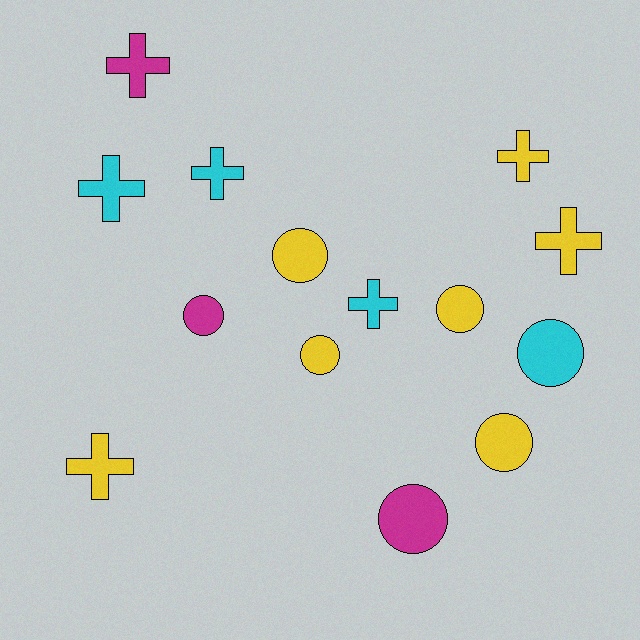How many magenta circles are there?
There are 2 magenta circles.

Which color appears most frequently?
Yellow, with 7 objects.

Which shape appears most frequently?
Circle, with 7 objects.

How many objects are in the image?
There are 14 objects.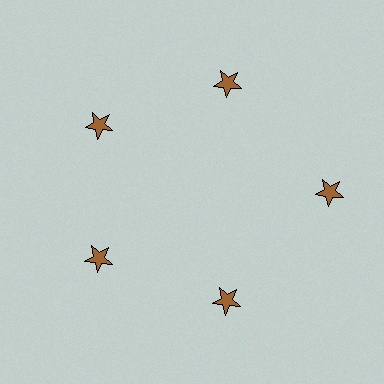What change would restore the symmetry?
The symmetry would be restored by moving it inward, back onto the ring so that all 5 stars sit at equal angles and equal distance from the center.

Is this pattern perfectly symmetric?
No. The 5 brown stars are arranged in a ring, but one element near the 3 o'clock position is pushed outward from the center, breaking the 5-fold rotational symmetry.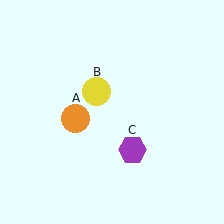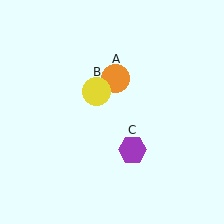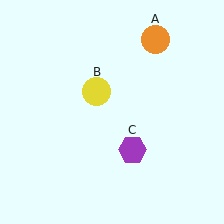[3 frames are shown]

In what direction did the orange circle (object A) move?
The orange circle (object A) moved up and to the right.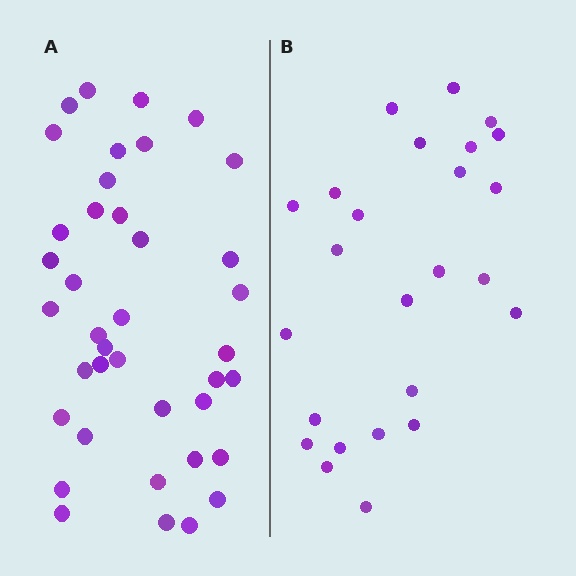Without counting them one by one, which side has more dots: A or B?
Region A (the left region) has more dots.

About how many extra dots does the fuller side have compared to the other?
Region A has approximately 15 more dots than region B.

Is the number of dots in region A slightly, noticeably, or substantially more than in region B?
Region A has substantially more. The ratio is roughly 1.6 to 1.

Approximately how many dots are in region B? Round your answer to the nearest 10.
About 20 dots. (The exact count is 25, which rounds to 20.)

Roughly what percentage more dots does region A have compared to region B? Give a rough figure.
About 55% more.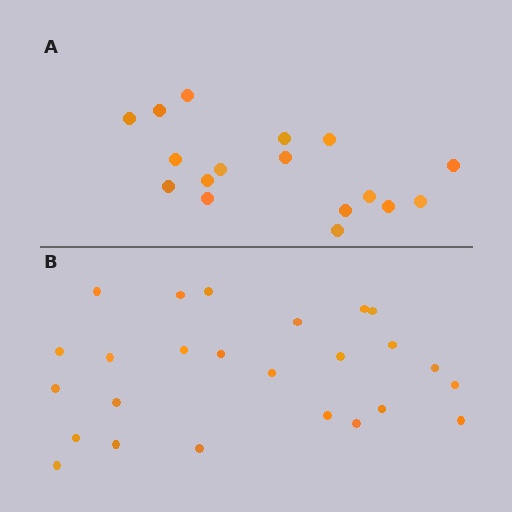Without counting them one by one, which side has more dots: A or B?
Region B (the bottom region) has more dots.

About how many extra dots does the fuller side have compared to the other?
Region B has roughly 8 or so more dots than region A.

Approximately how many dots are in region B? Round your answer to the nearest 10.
About 20 dots. (The exact count is 25, which rounds to 20.)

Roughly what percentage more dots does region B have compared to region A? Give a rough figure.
About 45% more.